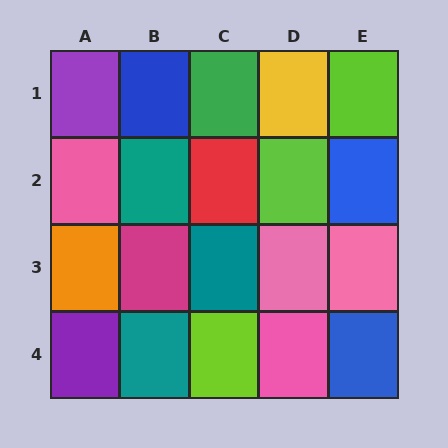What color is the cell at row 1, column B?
Blue.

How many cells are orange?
1 cell is orange.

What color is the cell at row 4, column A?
Purple.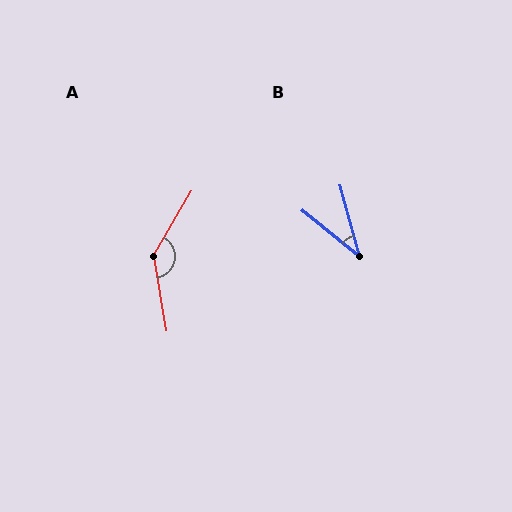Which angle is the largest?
A, at approximately 140 degrees.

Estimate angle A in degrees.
Approximately 140 degrees.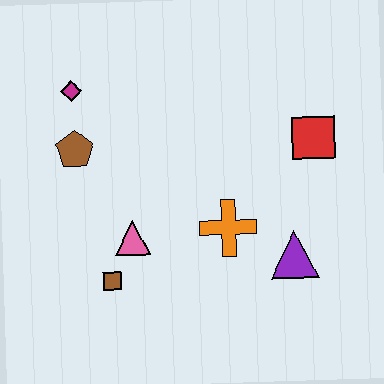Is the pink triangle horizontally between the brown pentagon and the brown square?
No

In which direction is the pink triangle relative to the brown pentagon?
The pink triangle is below the brown pentagon.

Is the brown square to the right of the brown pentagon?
Yes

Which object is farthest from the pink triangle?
The red square is farthest from the pink triangle.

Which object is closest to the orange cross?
The purple triangle is closest to the orange cross.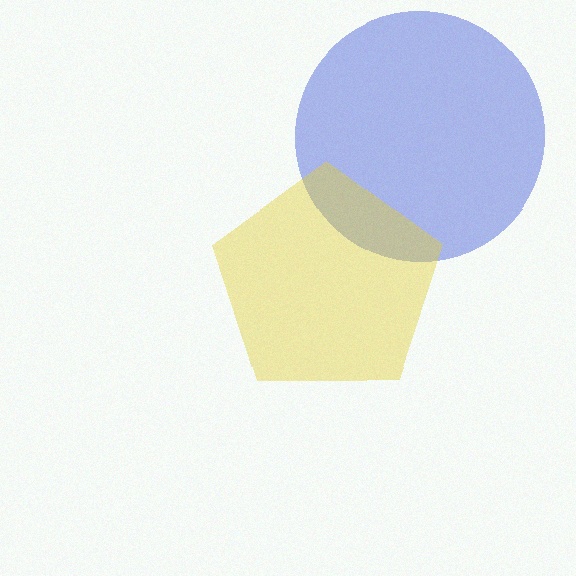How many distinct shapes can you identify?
There are 2 distinct shapes: a blue circle, a yellow pentagon.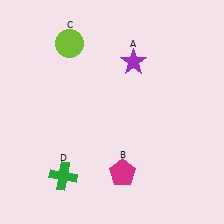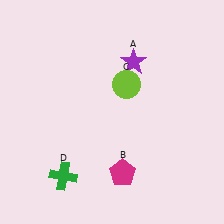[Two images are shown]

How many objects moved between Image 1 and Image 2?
1 object moved between the two images.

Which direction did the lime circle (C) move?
The lime circle (C) moved right.